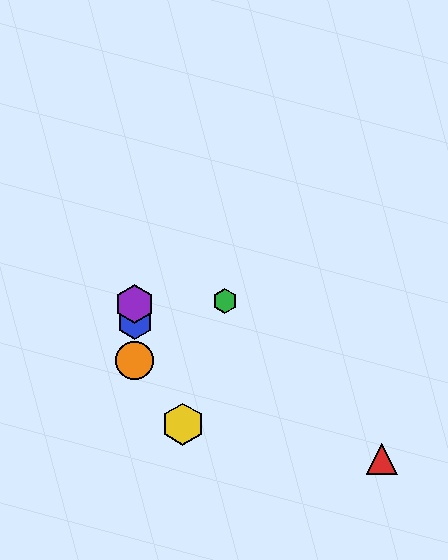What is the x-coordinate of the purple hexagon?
The purple hexagon is at x≈135.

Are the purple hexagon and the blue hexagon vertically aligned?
Yes, both are at x≈135.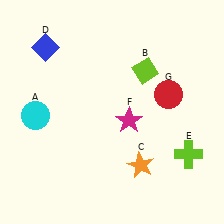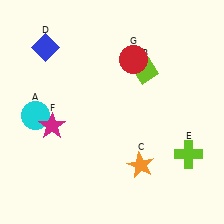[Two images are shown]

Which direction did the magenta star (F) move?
The magenta star (F) moved left.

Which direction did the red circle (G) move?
The red circle (G) moved up.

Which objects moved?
The objects that moved are: the magenta star (F), the red circle (G).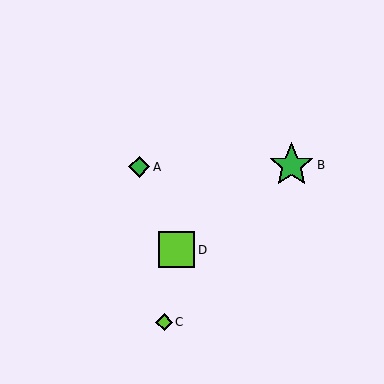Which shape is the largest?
The green star (labeled B) is the largest.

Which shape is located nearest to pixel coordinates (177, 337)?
The lime diamond (labeled C) at (164, 322) is nearest to that location.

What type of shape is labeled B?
Shape B is a green star.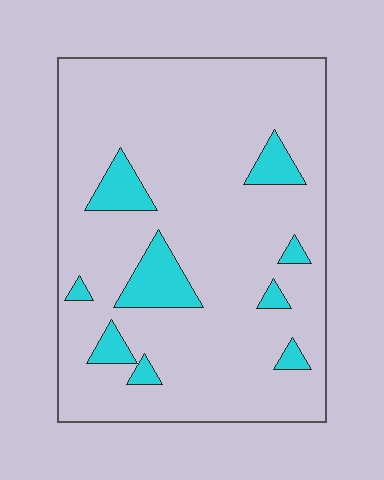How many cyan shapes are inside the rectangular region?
9.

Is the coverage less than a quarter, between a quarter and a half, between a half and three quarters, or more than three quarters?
Less than a quarter.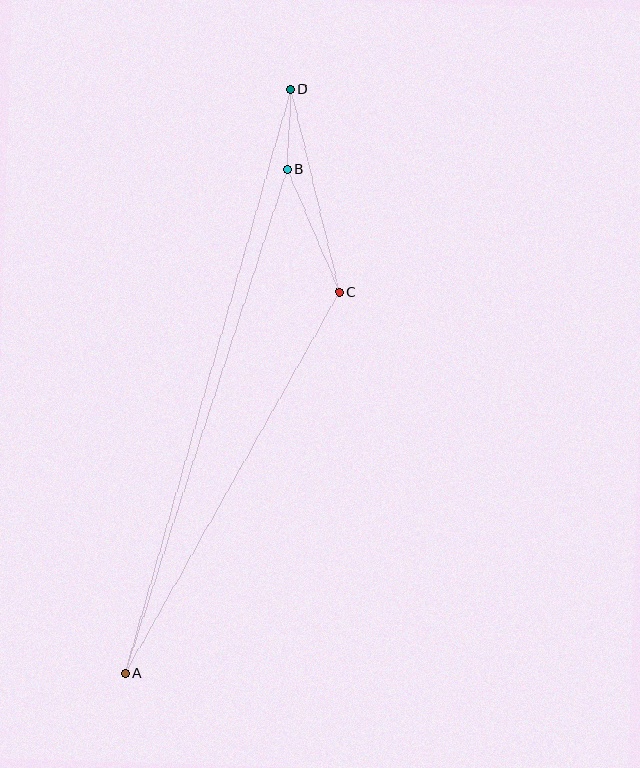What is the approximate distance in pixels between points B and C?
The distance between B and C is approximately 134 pixels.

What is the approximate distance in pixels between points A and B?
The distance between A and B is approximately 530 pixels.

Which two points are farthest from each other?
Points A and D are farthest from each other.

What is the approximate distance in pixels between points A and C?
The distance between A and C is approximately 437 pixels.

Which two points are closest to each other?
Points B and D are closest to each other.